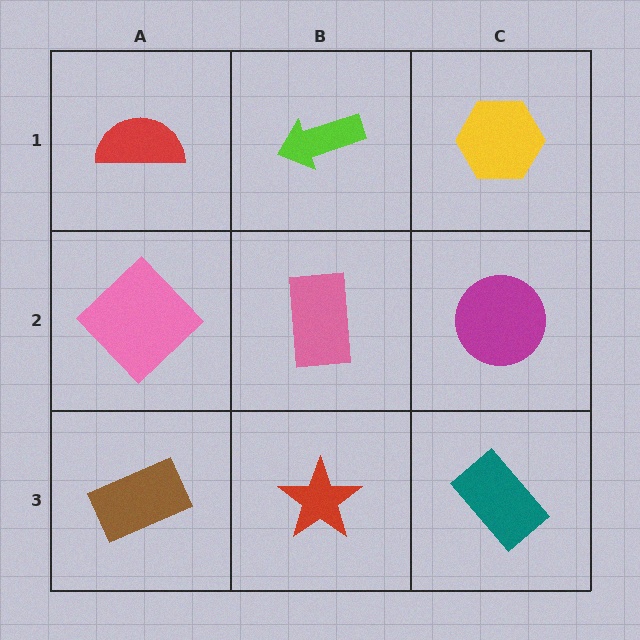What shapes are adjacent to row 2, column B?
A lime arrow (row 1, column B), a red star (row 3, column B), a pink diamond (row 2, column A), a magenta circle (row 2, column C).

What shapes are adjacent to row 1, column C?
A magenta circle (row 2, column C), a lime arrow (row 1, column B).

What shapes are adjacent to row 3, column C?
A magenta circle (row 2, column C), a red star (row 3, column B).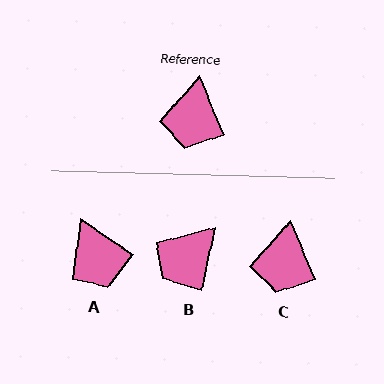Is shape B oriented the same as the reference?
No, it is off by about 34 degrees.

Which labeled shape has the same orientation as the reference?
C.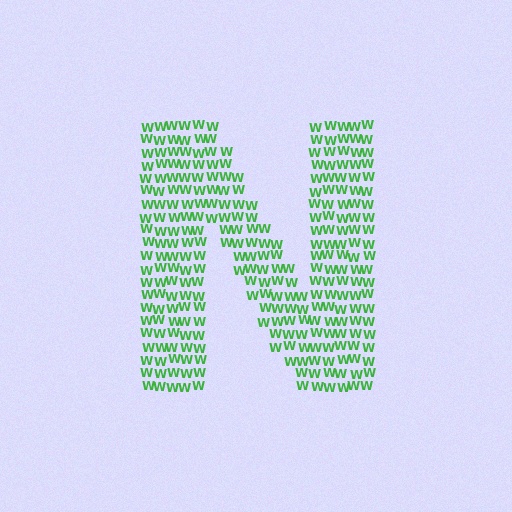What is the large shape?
The large shape is the letter N.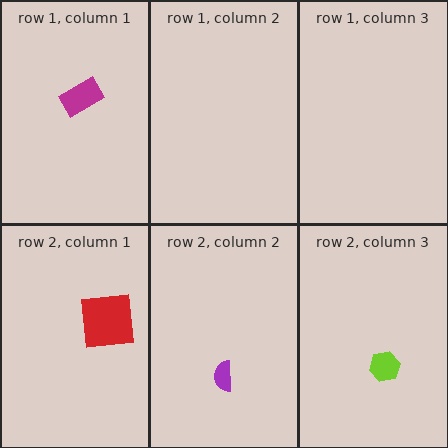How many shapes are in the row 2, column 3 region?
1.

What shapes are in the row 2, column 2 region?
The purple semicircle.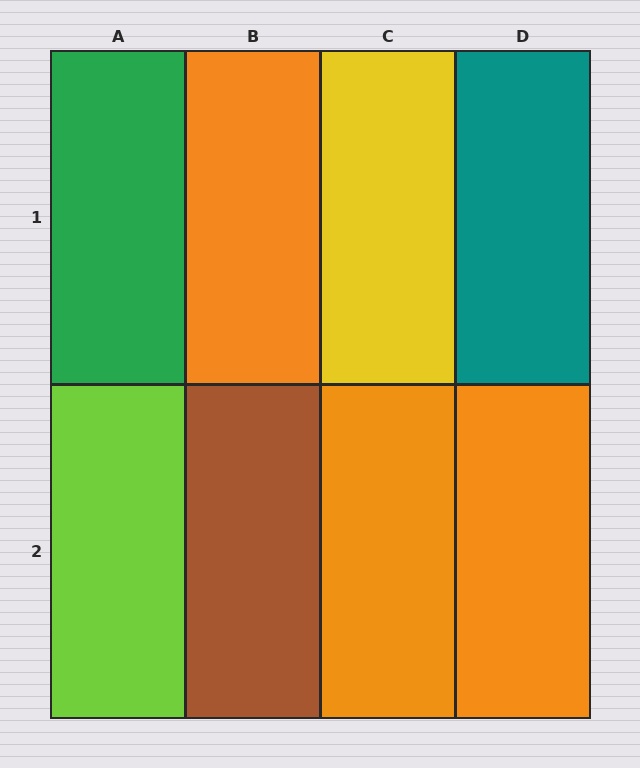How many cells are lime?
1 cell is lime.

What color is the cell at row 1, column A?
Green.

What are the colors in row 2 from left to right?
Lime, brown, orange, orange.